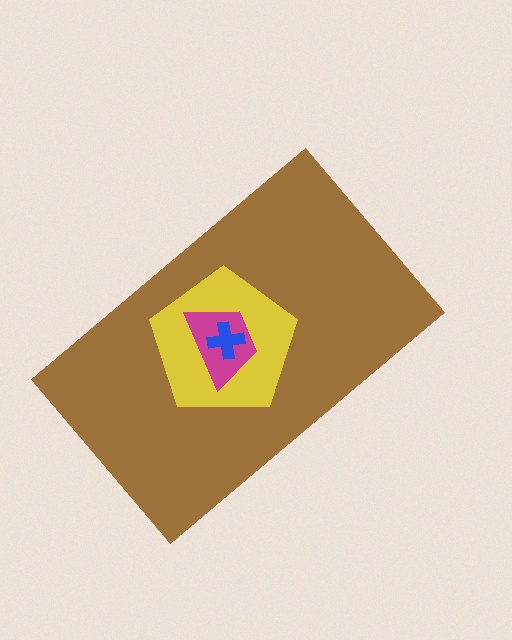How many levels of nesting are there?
4.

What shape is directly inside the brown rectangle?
The yellow pentagon.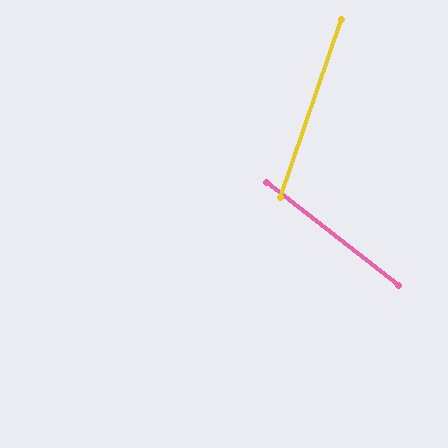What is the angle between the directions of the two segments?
Approximately 71 degrees.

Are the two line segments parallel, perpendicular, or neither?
Neither parallel nor perpendicular — they differ by about 71°.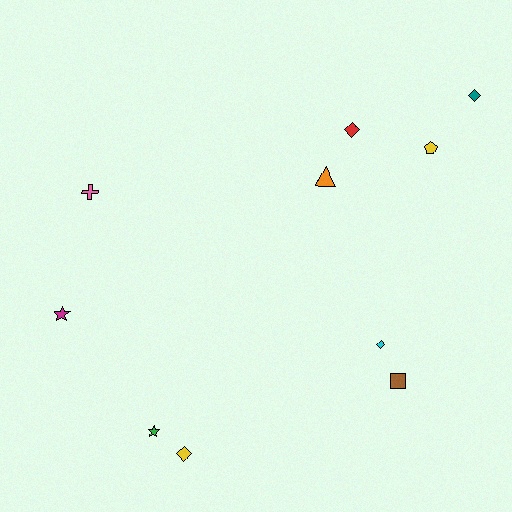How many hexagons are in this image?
There are no hexagons.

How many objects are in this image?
There are 10 objects.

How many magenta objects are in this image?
There is 1 magenta object.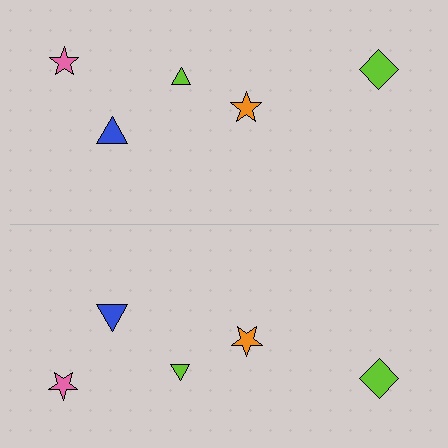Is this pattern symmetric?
Yes, this pattern has bilateral (reflection) symmetry.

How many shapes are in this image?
There are 10 shapes in this image.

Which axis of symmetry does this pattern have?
The pattern has a horizontal axis of symmetry running through the center of the image.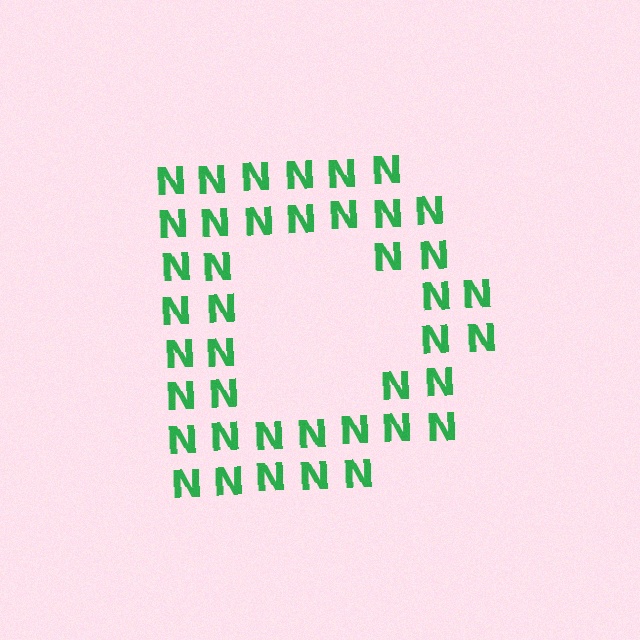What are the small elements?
The small elements are letter N's.